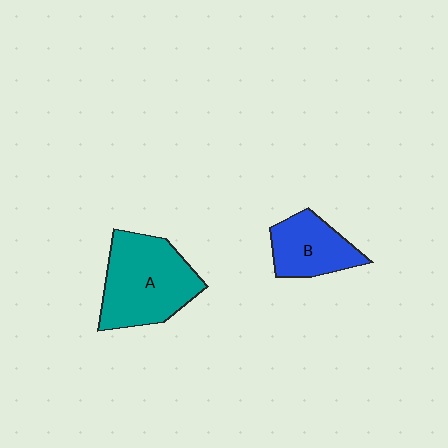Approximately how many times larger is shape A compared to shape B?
Approximately 1.6 times.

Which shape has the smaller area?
Shape B (blue).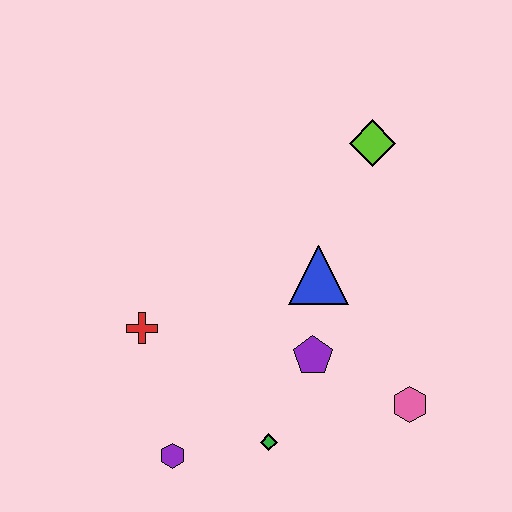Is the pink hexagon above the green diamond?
Yes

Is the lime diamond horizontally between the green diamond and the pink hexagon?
Yes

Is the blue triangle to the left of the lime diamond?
Yes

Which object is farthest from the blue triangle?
The purple hexagon is farthest from the blue triangle.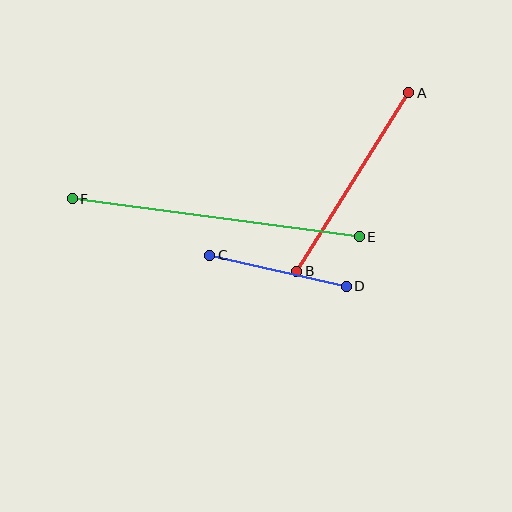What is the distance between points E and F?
The distance is approximately 289 pixels.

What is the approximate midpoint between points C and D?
The midpoint is at approximately (278, 271) pixels.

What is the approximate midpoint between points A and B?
The midpoint is at approximately (353, 182) pixels.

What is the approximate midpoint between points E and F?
The midpoint is at approximately (216, 218) pixels.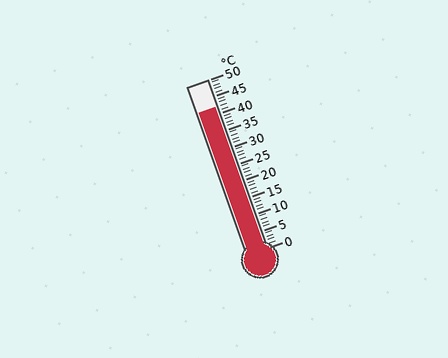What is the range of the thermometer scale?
The thermometer scale ranges from 0°C to 50°C.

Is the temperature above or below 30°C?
The temperature is above 30°C.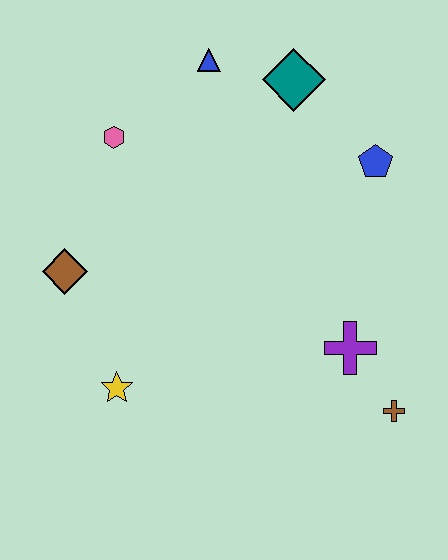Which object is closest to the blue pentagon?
The teal diamond is closest to the blue pentagon.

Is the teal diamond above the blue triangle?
No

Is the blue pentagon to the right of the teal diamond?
Yes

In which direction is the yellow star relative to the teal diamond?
The yellow star is below the teal diamond.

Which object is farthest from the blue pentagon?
The yellow star is farthest from the blue pentagon.